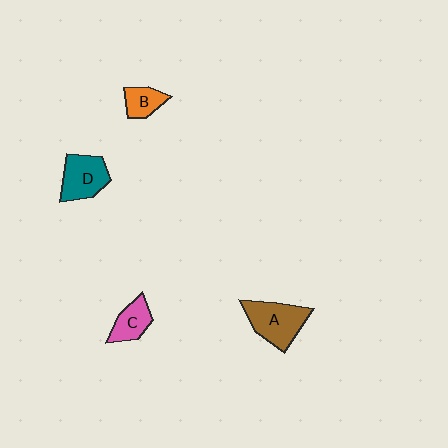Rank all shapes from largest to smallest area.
From largest to smallest: A (brown), D (teal), C (pink), B (orange).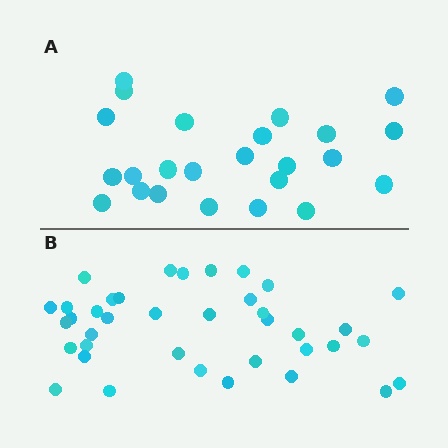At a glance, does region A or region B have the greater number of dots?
Region B (the bottom region) has more dots.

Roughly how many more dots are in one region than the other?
Region B has approximately 15 more dots than region A.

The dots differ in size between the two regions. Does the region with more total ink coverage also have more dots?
No. Region A has more total ink coverage because its dots are larger, but region B actually contains more individual dots. Total area can be misleading — the number of items is what matters here.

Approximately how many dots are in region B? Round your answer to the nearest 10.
About 40 dots. (The exact count is 38, which rounds to 40.)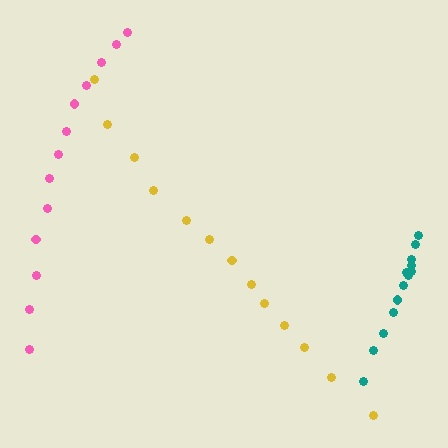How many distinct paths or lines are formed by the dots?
There are 3 distinct paths.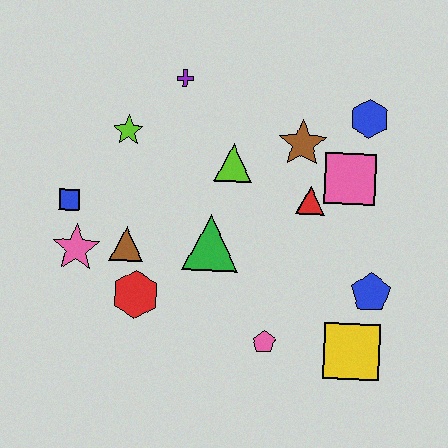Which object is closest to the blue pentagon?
The yellow square is closest to the blue pentagon.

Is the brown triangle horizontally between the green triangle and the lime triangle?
No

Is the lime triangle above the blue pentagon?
Yes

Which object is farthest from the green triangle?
The blue hexagon is farthest from the green triangle.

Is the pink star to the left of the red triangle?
Yes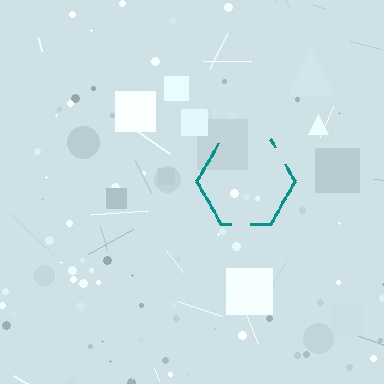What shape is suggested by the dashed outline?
The dashed outline suggests a hexagon.